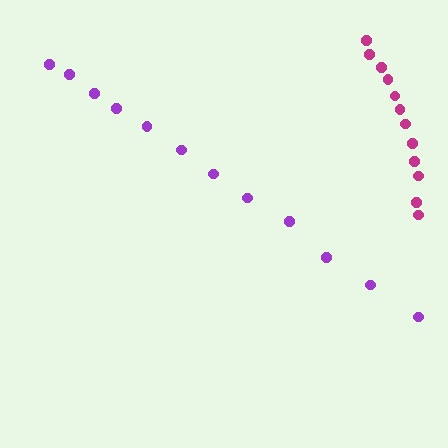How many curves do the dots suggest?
There are 2 distinct paths.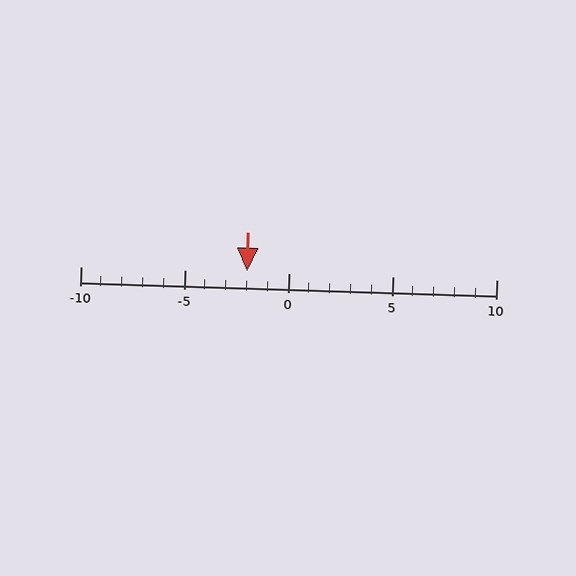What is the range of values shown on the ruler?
The ruler shows values from -10 to 10.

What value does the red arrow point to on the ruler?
The red arrow points to approximately -2.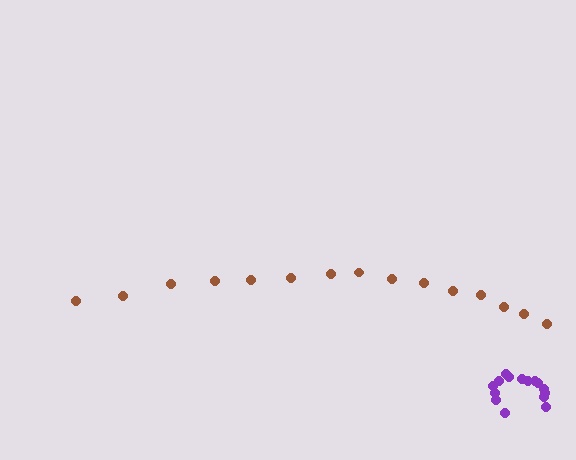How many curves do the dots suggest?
There are 2 distinct paths.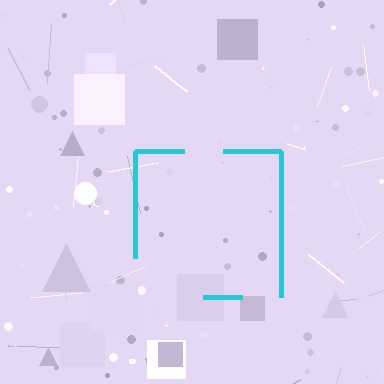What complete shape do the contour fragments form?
The contour fragments form a square.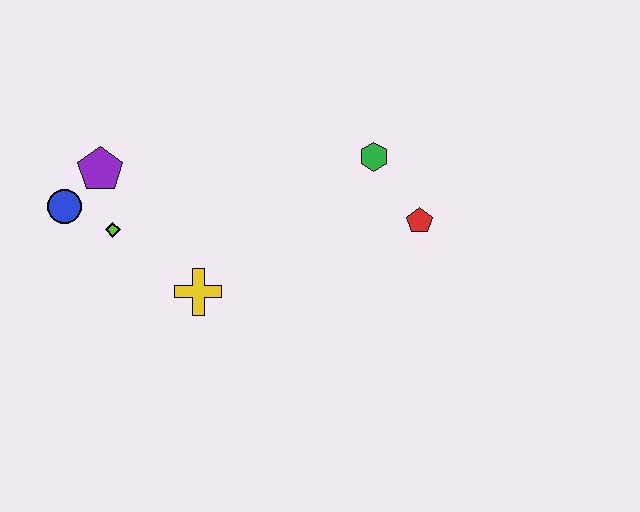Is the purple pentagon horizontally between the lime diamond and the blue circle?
Yes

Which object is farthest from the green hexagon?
The blue circle is farthest from the green hexagon.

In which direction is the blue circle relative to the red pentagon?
The blue circle is to the left of the red pentagon.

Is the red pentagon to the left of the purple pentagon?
No